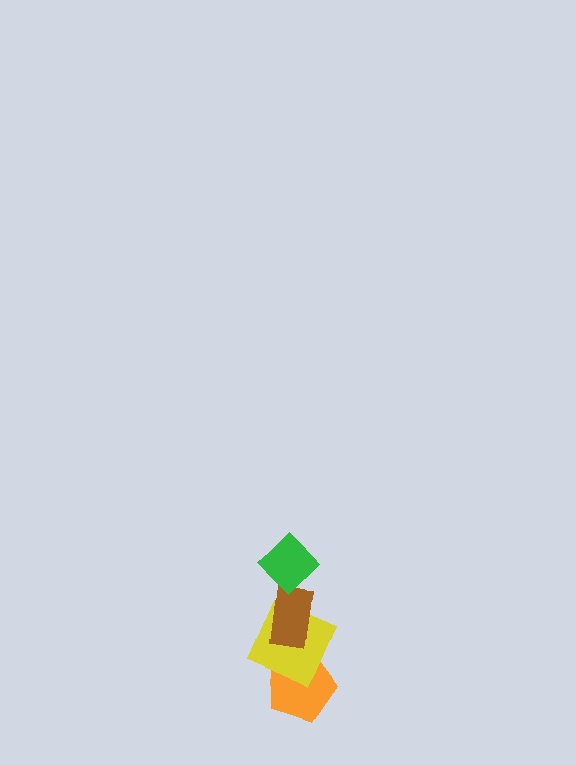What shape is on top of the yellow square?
The brown rectangle is on top of the yellow square.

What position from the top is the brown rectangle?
The brown rectangle is 2nd from the top.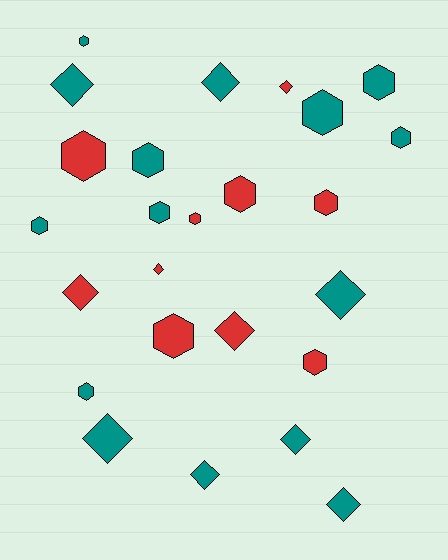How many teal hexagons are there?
There are 8 teal hexagons.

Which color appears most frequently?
Teal, with 15 objects.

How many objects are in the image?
There are 25 objects.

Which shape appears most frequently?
Hexagon, with 14 objects.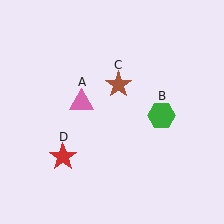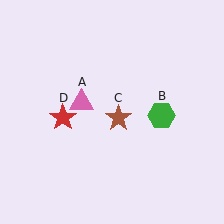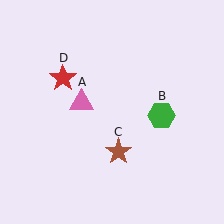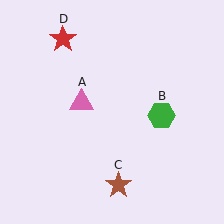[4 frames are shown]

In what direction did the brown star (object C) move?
The brown star (object C) moved down.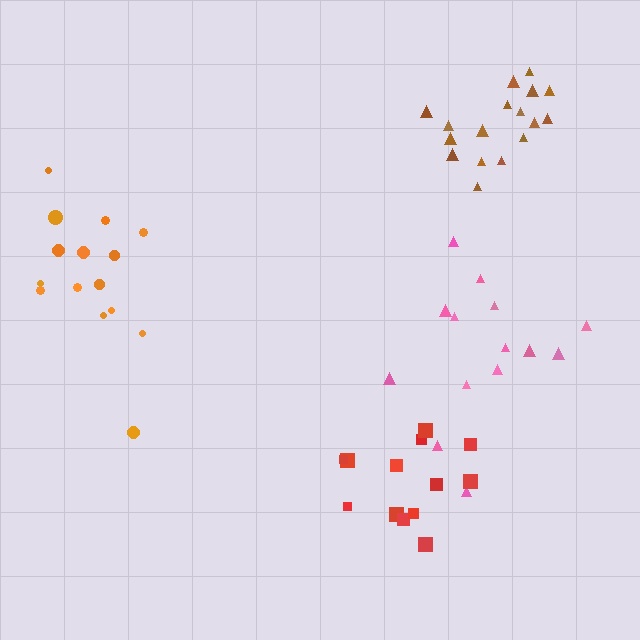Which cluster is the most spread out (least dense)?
Orange.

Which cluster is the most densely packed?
Red.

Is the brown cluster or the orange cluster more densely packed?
Brown.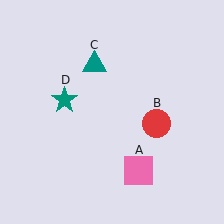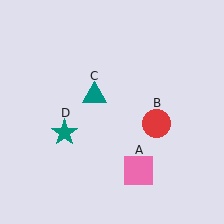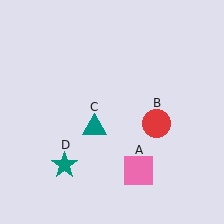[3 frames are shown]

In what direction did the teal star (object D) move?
The teal star (object D) moved down.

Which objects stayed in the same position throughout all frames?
Pink square (object A) and red circle (object B) remained stationary.